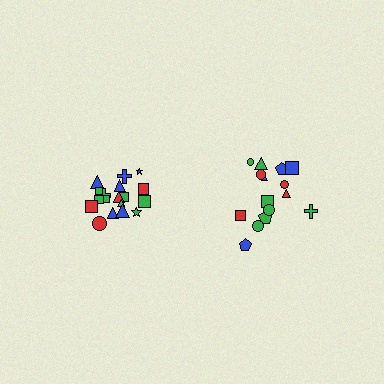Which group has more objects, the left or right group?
The left group.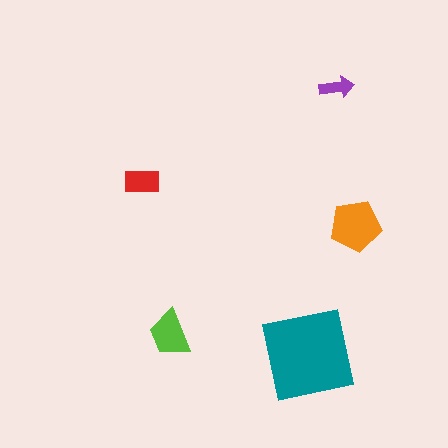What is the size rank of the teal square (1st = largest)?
1st.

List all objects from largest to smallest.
The teal square, the orange pentagon, the lime trapezoid, the red rectangle, the purple arrow.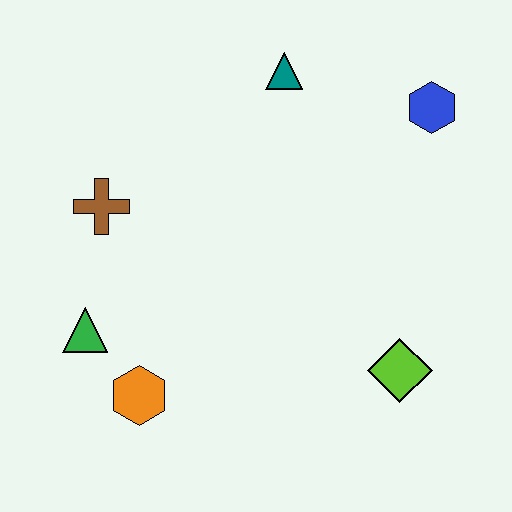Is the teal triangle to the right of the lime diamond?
No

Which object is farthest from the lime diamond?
The brown cross is farthest from the lime diamond.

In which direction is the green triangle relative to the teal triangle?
The green triangle is below the teal triangle.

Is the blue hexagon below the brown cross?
No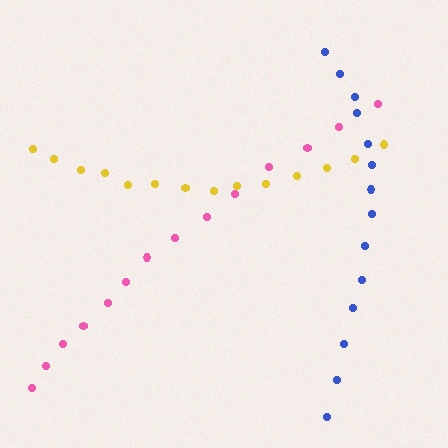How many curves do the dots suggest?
There are 3 distinct paths.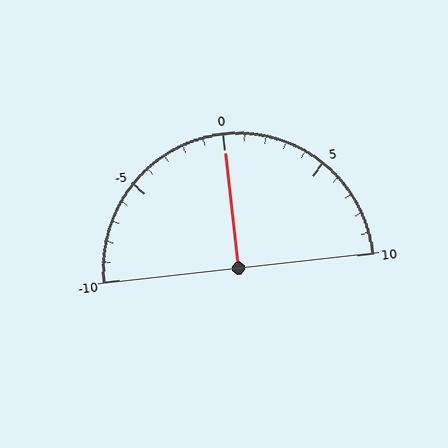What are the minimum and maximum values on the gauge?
The gauge ranges from -10 to 10.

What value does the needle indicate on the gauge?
The needle indicates approximately 0.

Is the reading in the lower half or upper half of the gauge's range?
The reading is in the upper half of the range (-10 to 10).